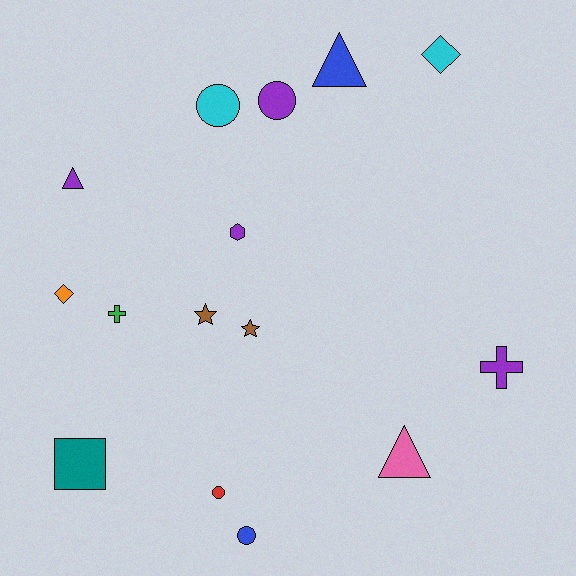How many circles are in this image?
There are 4 circles.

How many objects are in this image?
There are 15 objects.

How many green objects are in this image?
There is 1 green object.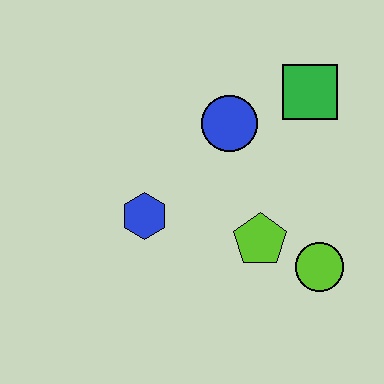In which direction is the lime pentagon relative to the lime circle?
The lime pentagon is to the left of the lime circle.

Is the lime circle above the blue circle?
No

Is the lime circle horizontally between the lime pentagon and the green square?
No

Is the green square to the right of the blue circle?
Yes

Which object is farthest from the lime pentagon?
The green square is farthest from the lime pentagon.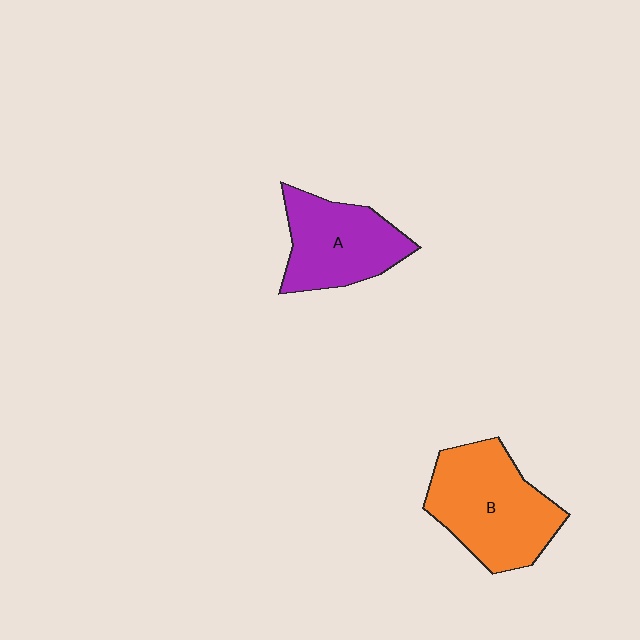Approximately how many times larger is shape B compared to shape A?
Approximately 1.3 times.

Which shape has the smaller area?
Shape A (purple).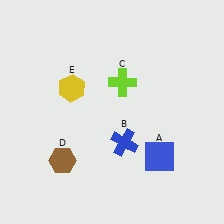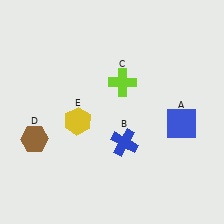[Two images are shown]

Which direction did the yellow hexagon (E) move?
The yellow hexagon (E) moved down.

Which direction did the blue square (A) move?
The blue square (A) moved up.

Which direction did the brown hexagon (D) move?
The brown hexagon (D) moved left.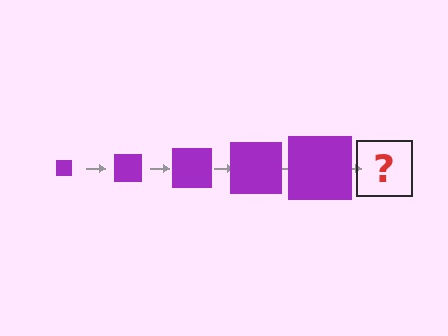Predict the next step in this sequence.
The next step is a purple square, larger than the previous one.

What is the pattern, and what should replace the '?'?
The pattern is that the square gets progressively larger each step. The '?' should be a purple square, larger than the previous one.